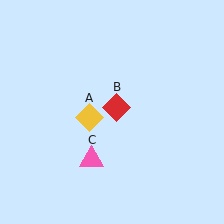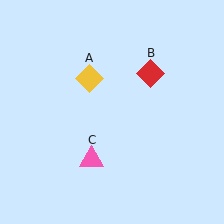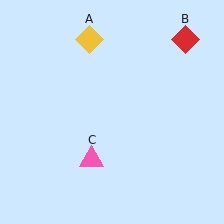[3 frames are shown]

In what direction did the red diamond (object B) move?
The red diamond (object B) moved up and to the right.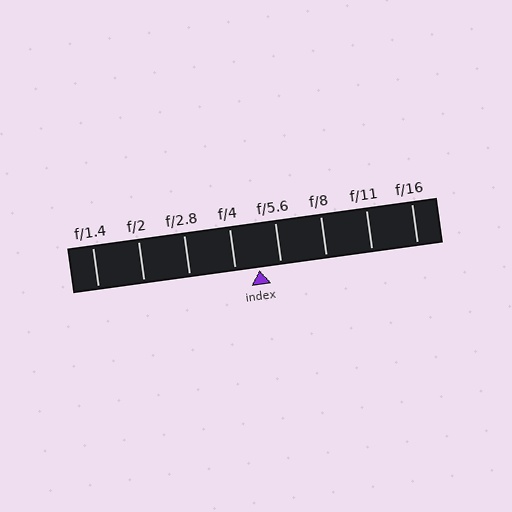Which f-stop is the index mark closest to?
The index mark is closest to f/5.6.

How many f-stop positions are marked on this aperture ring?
There are 8 f-stop positions marked.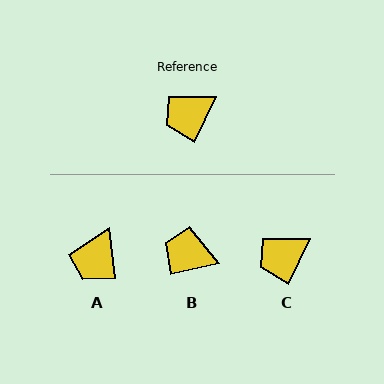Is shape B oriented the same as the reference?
No, it is off by about 51 degrees.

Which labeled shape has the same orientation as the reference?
C.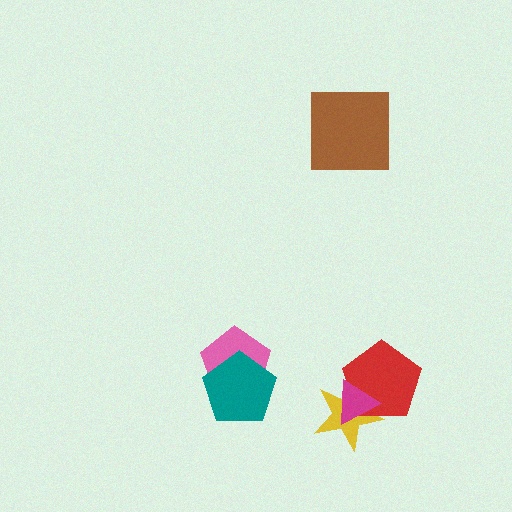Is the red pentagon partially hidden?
Yes, it is partially covered by another shape.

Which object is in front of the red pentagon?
The magenta triangle is in front of the red pentagon.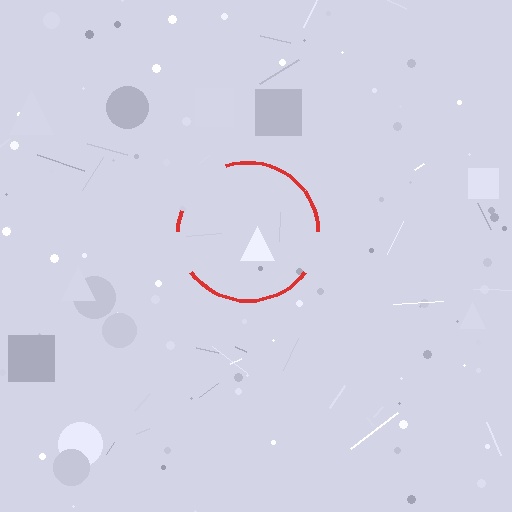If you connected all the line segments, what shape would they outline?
They would outline a circle.